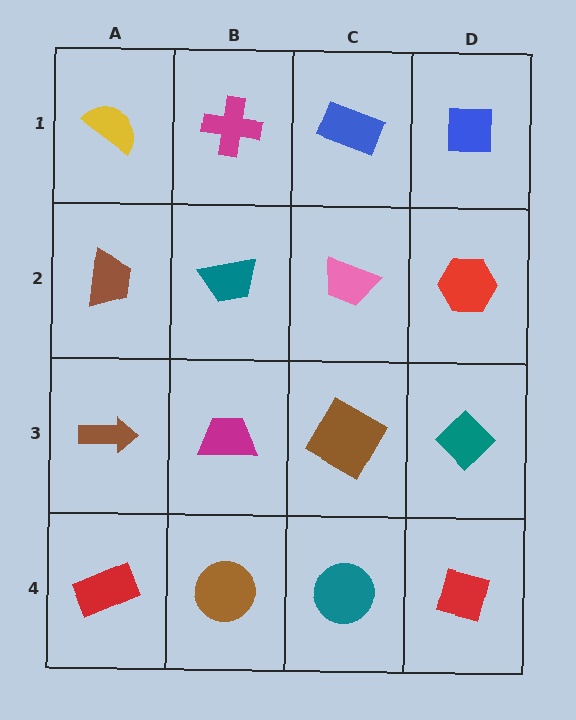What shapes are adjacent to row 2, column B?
A magenta cross (row 1, column B), a magenta trapezoid (row 3, column B), a brown trapezoid (row 2, column A), a pink trapezoid (row 2, column C).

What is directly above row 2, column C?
A blue rectangle.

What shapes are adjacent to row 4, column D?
A teal diamond (row 3, column D), a teal circle (row 4, column C).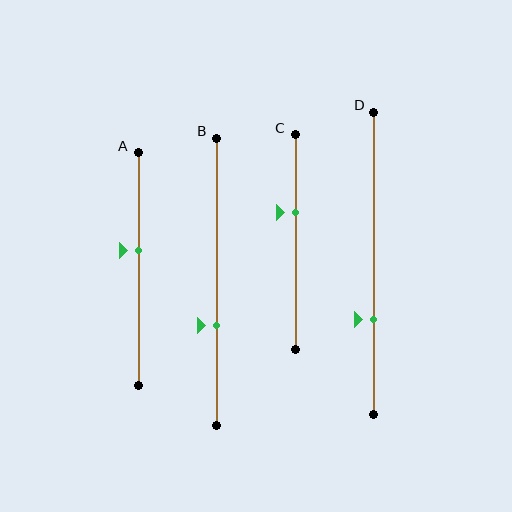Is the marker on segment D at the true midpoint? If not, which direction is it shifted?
No, the marker on segment D is shifted downward by about 19% of the segment length.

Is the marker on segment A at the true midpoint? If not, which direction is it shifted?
No, the marker on segment A is shifted upward by about 8% of the segment length.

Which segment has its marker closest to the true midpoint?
Segment A has its marker closest to the true midpoint.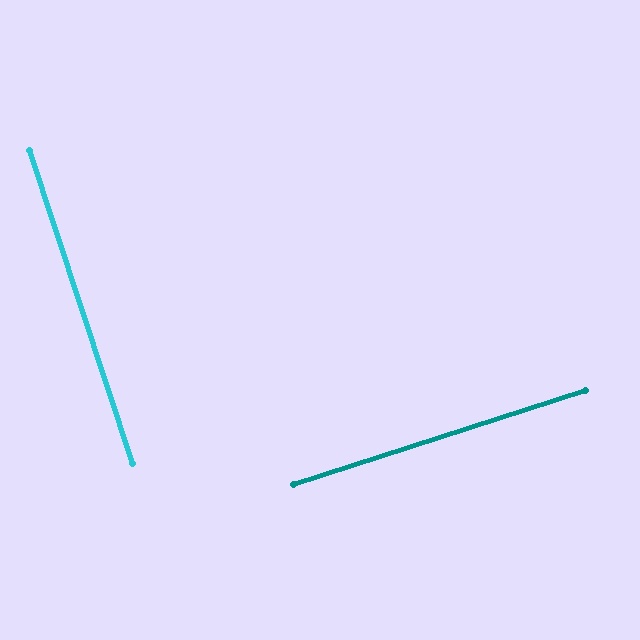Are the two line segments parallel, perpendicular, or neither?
Perpendicular — they meet at approximately 90°.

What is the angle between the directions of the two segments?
Approximately 90 degrees.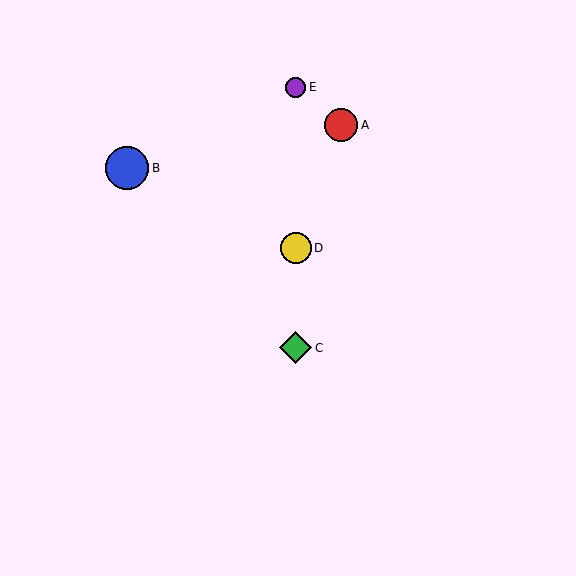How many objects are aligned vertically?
3 objects (C, D, E) are aligned vertically.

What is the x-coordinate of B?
Object B is at x≈127.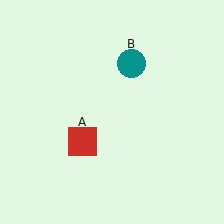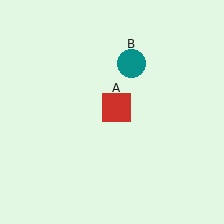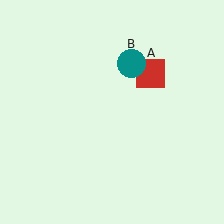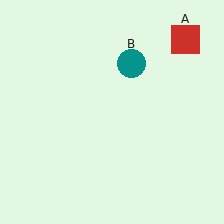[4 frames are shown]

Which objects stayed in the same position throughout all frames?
Teal circle (object B) remained stationary.